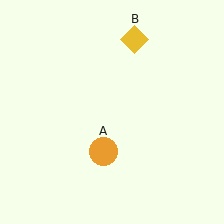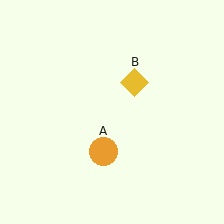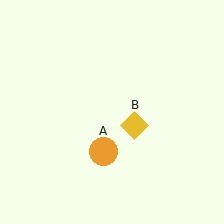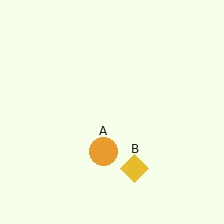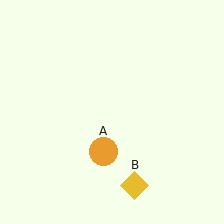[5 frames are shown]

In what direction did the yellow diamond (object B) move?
The yellow diamond (object B) moved down.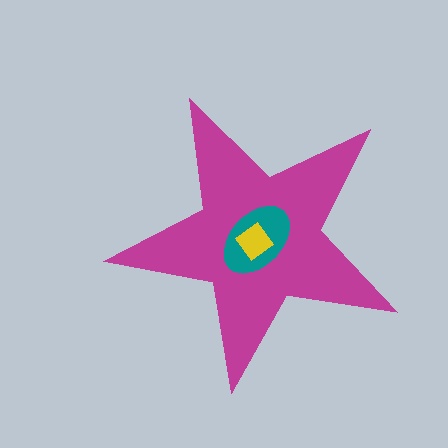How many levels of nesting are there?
3.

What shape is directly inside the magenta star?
The teal ellipse.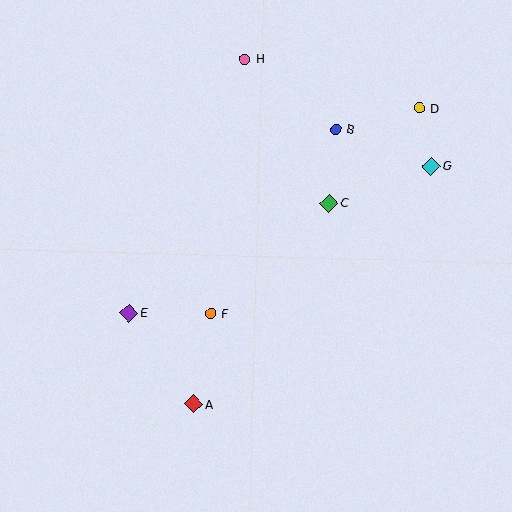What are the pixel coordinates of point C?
Point C is at (329, 203).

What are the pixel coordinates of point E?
Point E is at (129, 313).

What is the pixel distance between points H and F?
The distance between H and F is 257 pixels.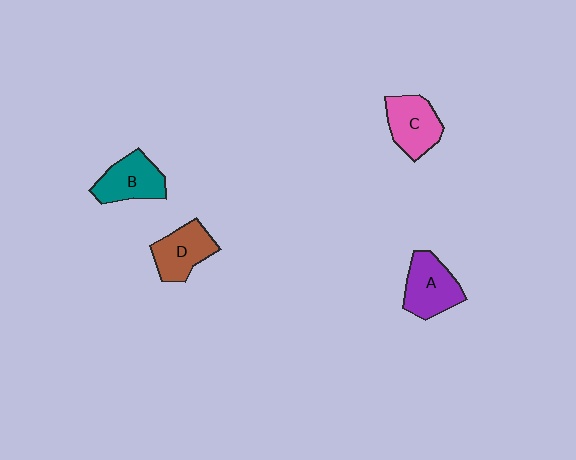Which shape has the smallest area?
Shape D (brown).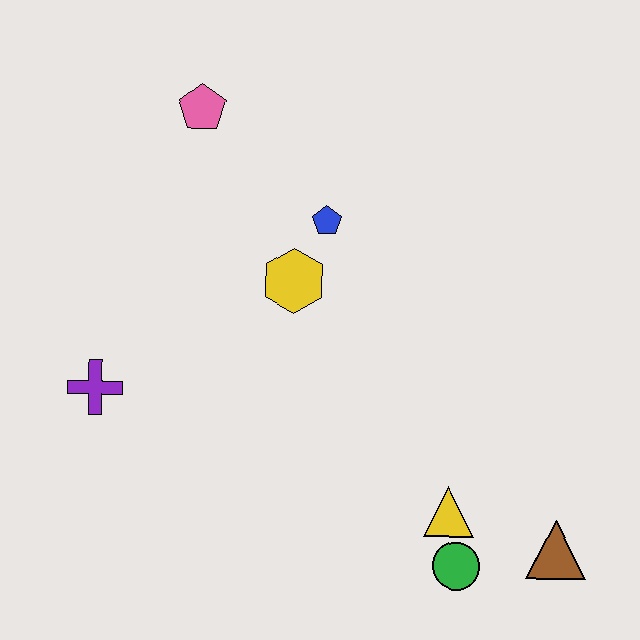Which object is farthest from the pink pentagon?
The brown triangle is farthest from the pink pentagon.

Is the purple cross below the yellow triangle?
No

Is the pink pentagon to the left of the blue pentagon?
Yes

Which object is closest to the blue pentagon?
The yellow hexagon is closest to the blue pentagon.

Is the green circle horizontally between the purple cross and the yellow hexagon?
No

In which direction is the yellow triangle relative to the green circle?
The yellow triangle is above the green circle.